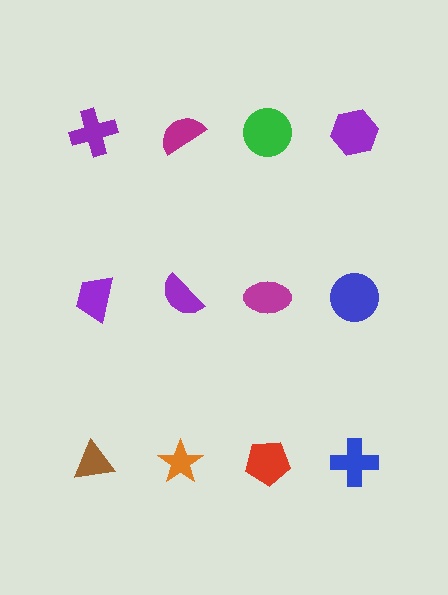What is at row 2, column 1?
A purple trapezoid.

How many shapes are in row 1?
4 shapes.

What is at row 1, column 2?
A magenta semicircle.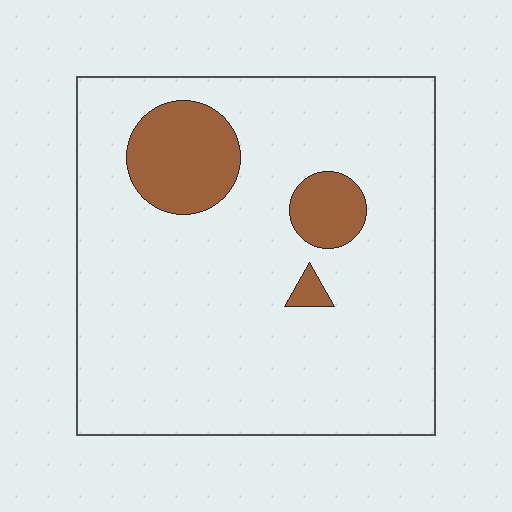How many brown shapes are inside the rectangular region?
3.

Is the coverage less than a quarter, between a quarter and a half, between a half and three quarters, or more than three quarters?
Less than a quarter.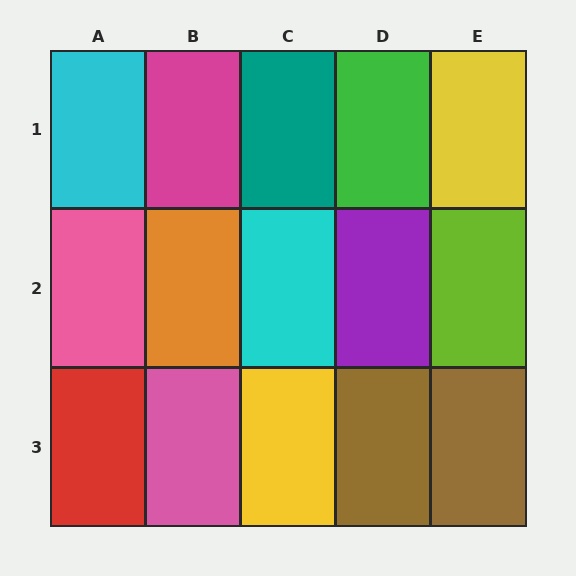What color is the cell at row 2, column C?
Cyan.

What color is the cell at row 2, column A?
Pink.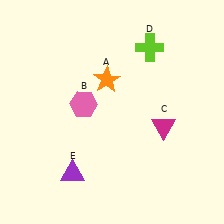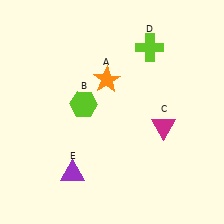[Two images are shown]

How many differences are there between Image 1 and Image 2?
There is 1 difference between the two images.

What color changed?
The hexagon (B) changed from pink in Image 1 to lime in Image 2.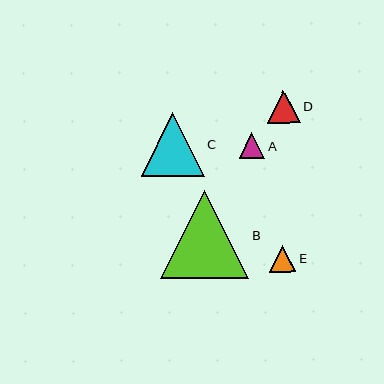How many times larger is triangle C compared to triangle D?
Triangle C is approximately 1.9 times the size of triangle D.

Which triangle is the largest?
Triangle B is the largest with a size of approximately 88 pixels.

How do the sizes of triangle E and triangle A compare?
Triangle E and triangle A are approximately the same size.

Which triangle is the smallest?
Triangle A is the smallest with a size of approximately 25 pixels.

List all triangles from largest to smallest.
From largest to smallest: B, C, D, E, A.